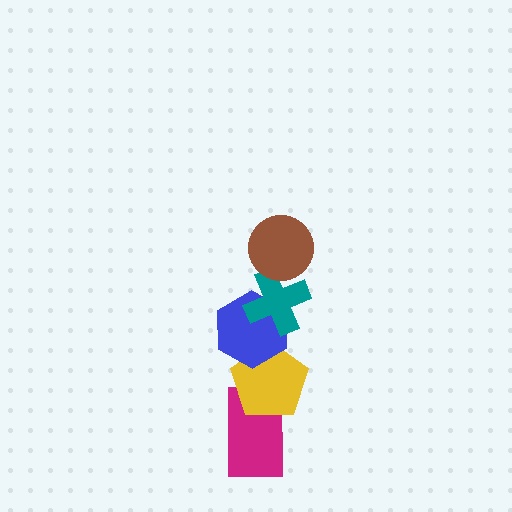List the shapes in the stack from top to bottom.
From top to bottom: the brown circle, the teal cross, the blue hexagon, the yellow pentagon, the magenta rectangle.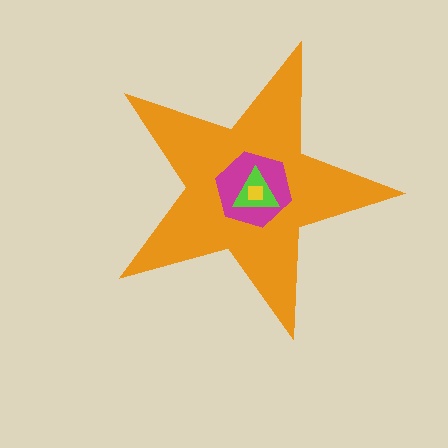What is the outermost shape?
The orange star.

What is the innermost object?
The yellow square.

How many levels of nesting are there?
4.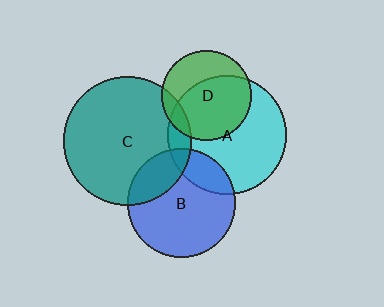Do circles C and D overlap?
Yes.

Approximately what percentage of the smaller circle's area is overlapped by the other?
Approximately 10%.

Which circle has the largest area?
Circle C (teal).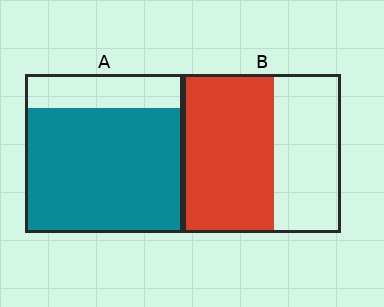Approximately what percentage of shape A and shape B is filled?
A is approximately 80% and B is approximately 60%.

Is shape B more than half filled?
Yes.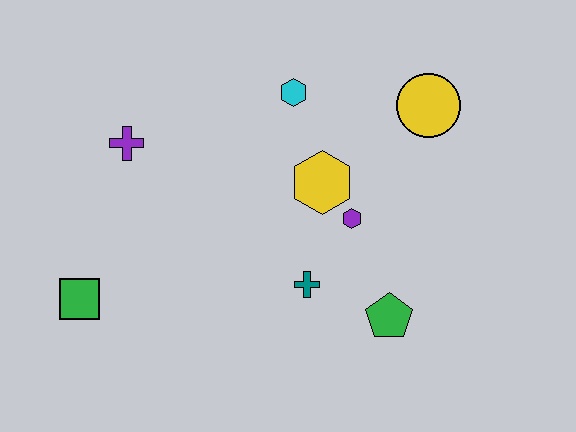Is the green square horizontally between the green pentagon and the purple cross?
No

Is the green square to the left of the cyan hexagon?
Yes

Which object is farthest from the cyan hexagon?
The green square is farthest from the cyan hexagon.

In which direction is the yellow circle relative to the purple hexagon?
The yellow circle is above the purple hexagon.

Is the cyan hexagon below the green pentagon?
No